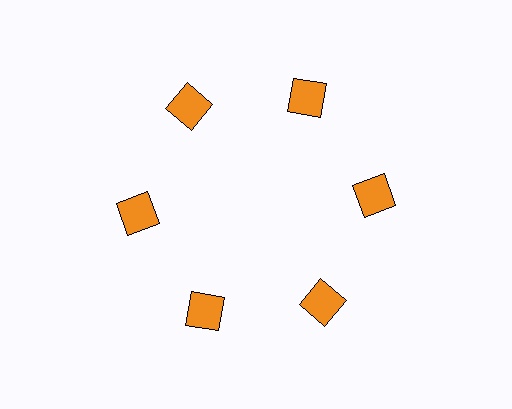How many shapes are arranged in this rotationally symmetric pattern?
There are 6 shapes, arranged in 6 groups of 1.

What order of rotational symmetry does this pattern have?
This pattern has 6-fold rotational symmetry.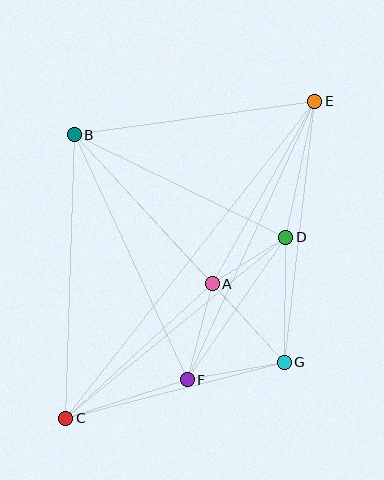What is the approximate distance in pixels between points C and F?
The distance between C and F is approximately 128 pixels.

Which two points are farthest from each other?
Points C and E are farthest from each other.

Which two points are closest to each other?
Points A and D are closest to each other.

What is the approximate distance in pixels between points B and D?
The distance between B and D is approximately 235 pixels.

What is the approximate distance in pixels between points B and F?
The distance between B and F is approximately 270 pixels.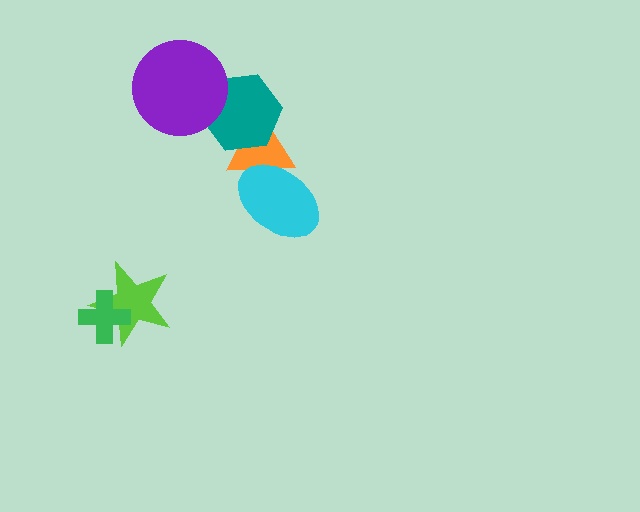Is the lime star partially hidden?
Yes, it is partially covered by another shape.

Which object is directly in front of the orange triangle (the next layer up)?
The teal hexagon is directly in front of the orange triangle.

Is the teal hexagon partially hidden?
Yes, it is partially covered by another shape.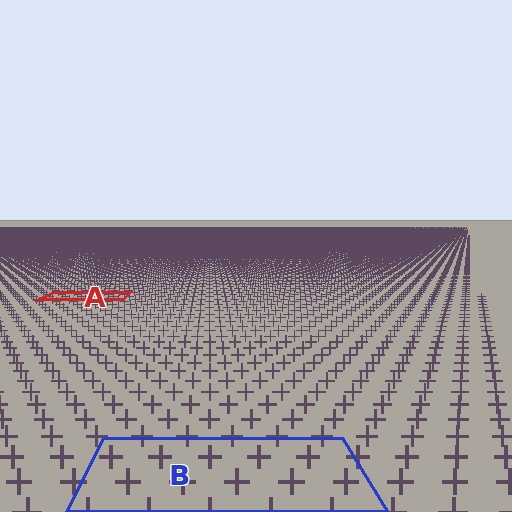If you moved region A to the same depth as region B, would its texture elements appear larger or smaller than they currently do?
They would appear larger. At a closer depth, the same texture elements are projected at a bigger on-screen size.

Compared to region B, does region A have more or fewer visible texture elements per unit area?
Region A has more texture elements per unit area — they are packed more densely because it is farther away.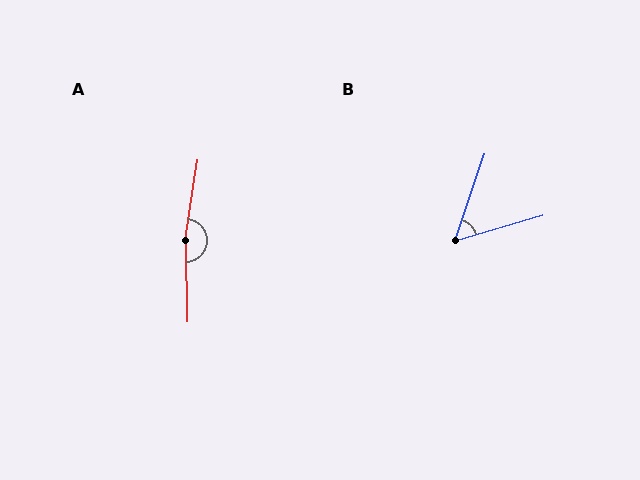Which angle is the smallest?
B, at approximately 55 degrees.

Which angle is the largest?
A, at approximately 170 degrees.